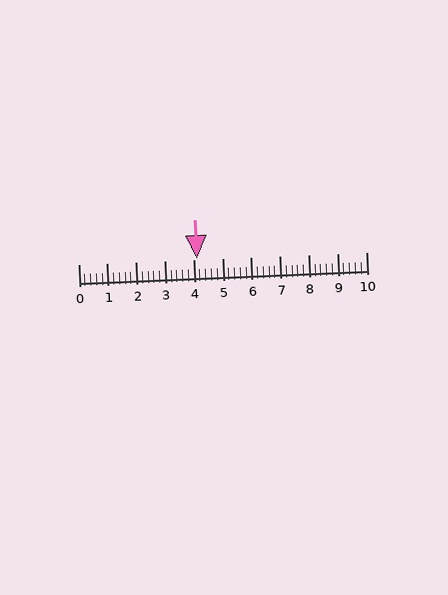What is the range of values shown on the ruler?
The ruler shows values from 0 to 10.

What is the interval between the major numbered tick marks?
The major tick marks are spaced 1 units apart.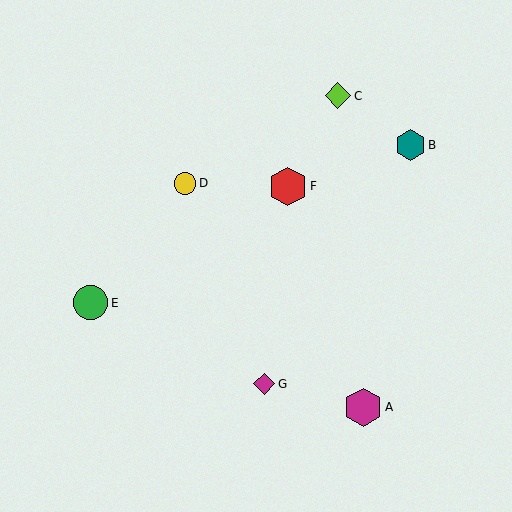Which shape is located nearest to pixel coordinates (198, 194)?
The yellow circle (labeled D) at (185, 183) is nearest to that location.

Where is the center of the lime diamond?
The center of the lime diamond is at (338, 96).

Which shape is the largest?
The red hexagon (labeled F) is the largest.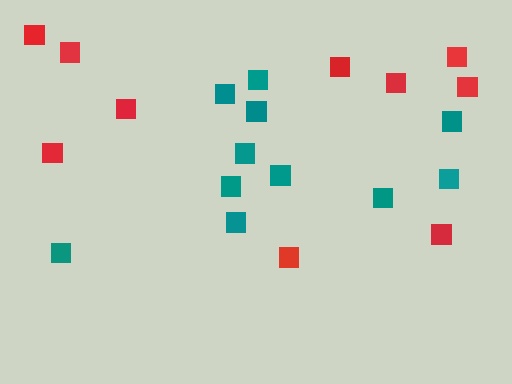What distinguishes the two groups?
There are 2 groups: one group of red squares (10) and one group of teal squares (11).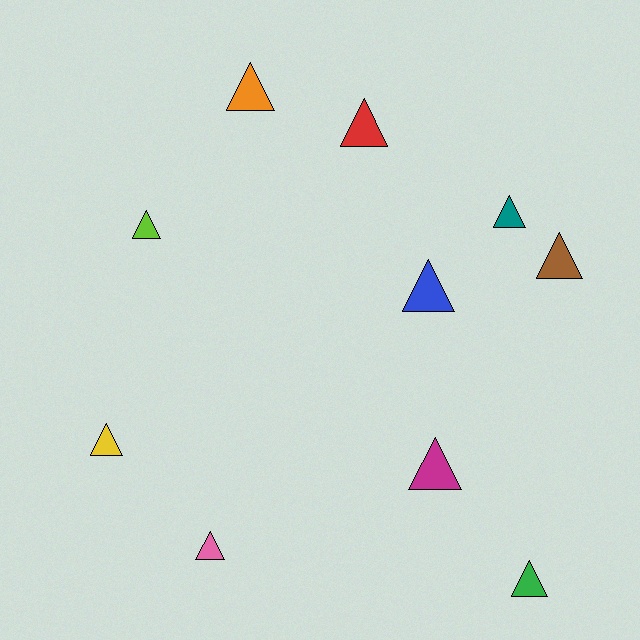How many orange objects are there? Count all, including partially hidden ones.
There is 1 orange object.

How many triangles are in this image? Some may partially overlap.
There are 10 triangles.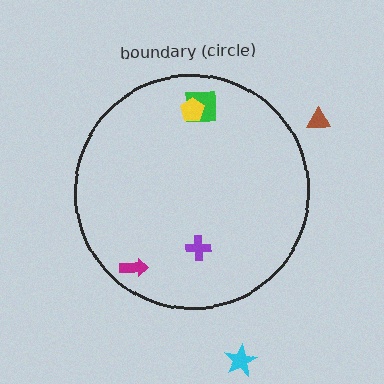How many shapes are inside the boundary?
4 inside, 2 outside.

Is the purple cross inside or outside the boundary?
Inside.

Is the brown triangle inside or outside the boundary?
Outside.